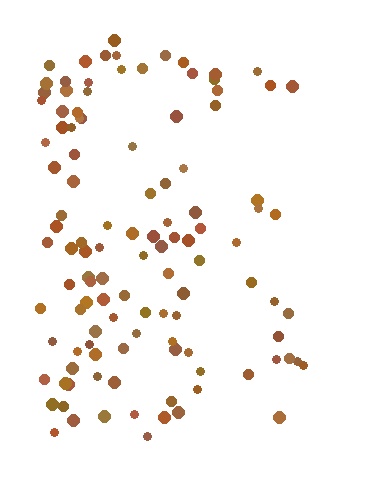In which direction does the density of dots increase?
From right to left, with the left side densest.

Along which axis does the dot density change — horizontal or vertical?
Horizontal.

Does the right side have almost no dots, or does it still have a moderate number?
Still a moderate number, just noticeably fewer than the left.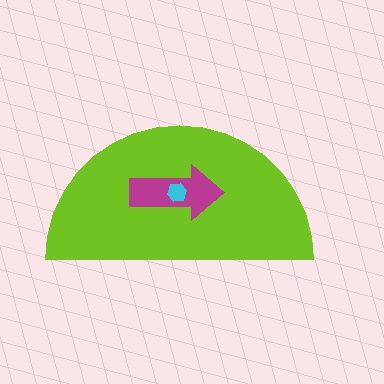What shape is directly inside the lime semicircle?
The magenta arrow.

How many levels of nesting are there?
3.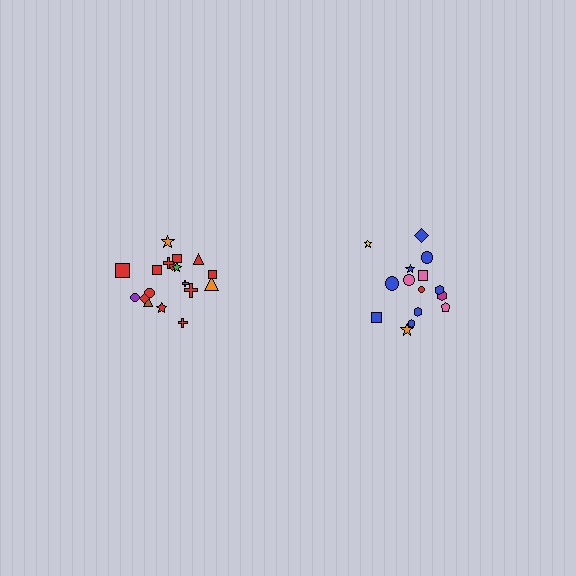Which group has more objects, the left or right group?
The left group.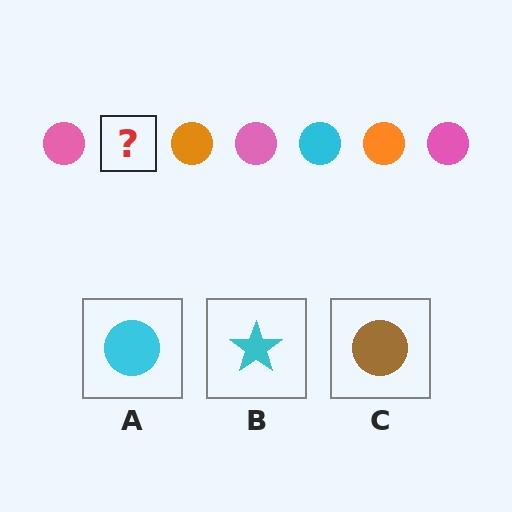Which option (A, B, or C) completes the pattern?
A.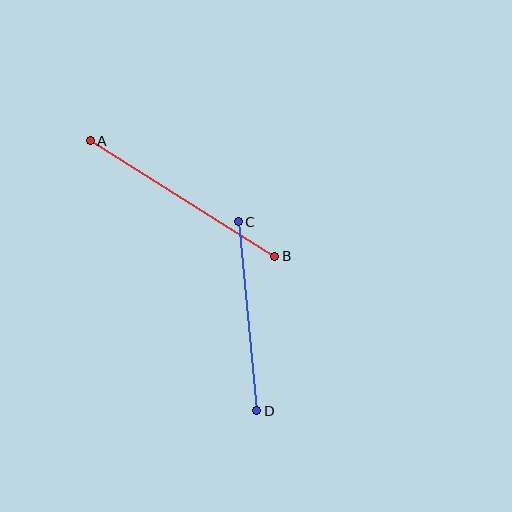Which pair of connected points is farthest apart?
Points A and B are farthest apart.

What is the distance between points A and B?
The distance is approximately 218 pixels.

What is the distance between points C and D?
The distance is approximately 190 pixels.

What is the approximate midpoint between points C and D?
The midpoint is at approximately (247, 316) pixels.